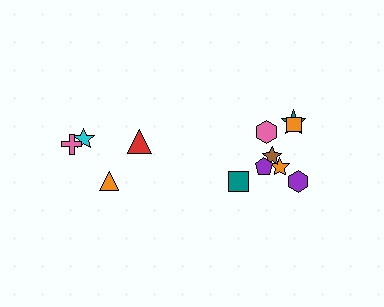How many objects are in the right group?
There are 8 objects.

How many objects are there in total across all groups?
There are 12 objects.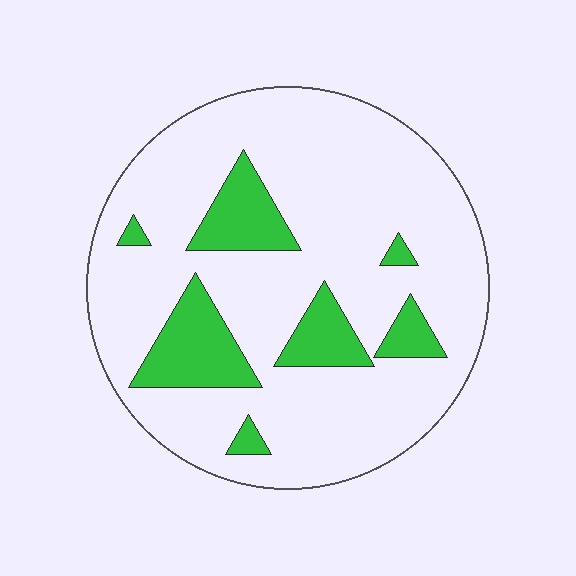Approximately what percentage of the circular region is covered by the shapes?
Approximately 20%.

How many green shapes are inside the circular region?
7.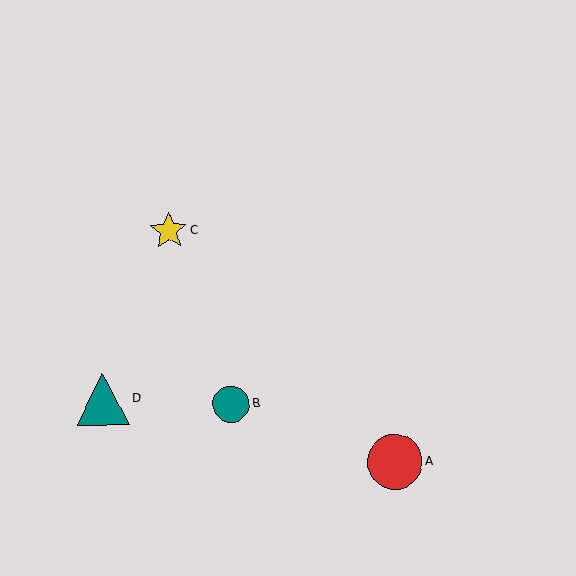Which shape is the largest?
The red circle (labeled A) is the largest.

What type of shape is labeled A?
Shape A is a red circle.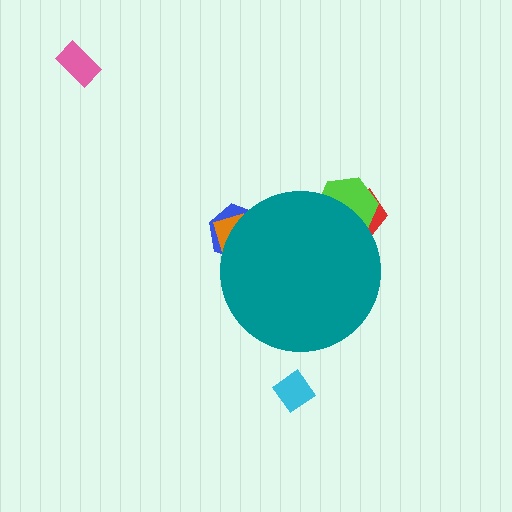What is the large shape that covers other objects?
A teal circle.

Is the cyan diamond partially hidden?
No, the cyan diamond is fully visible.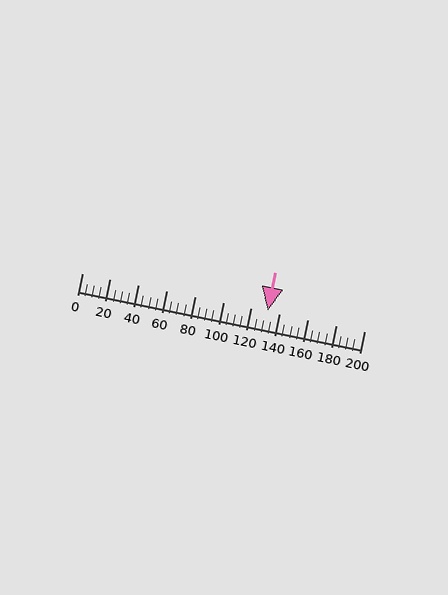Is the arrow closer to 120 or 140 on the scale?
The arrow is closer to 140.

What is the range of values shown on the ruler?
The ruler shows values from 0 to 200.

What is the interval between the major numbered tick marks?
The major tick marks are spaced 20 units apart.